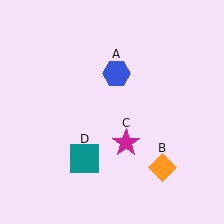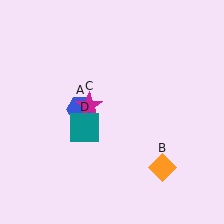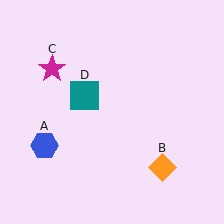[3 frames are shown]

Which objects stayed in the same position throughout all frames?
Orange diamond (object B) remained stationary.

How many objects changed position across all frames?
3 objects changed position: blue hexagon (object A), magenta star (object C), teal square (object D).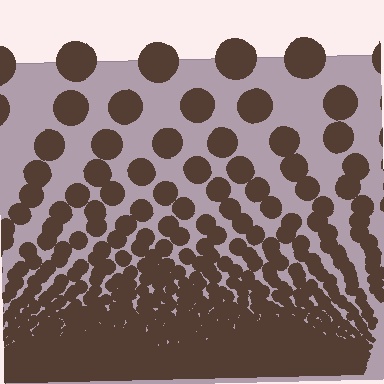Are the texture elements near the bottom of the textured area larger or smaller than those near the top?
Smaller. The gradient is inverted — elements near the bottom are smaller and denser.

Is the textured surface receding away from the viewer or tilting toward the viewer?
The surface appears to tilt toward the viewer. Texture elements get larger and sparser toward the top.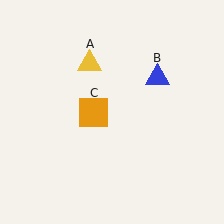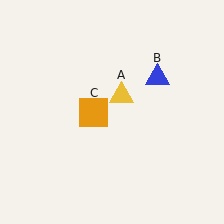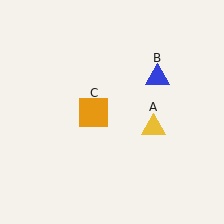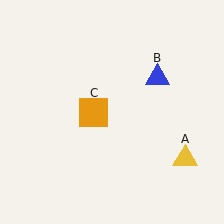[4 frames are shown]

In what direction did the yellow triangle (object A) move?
The yellow triangle (object A) moved down and to the right.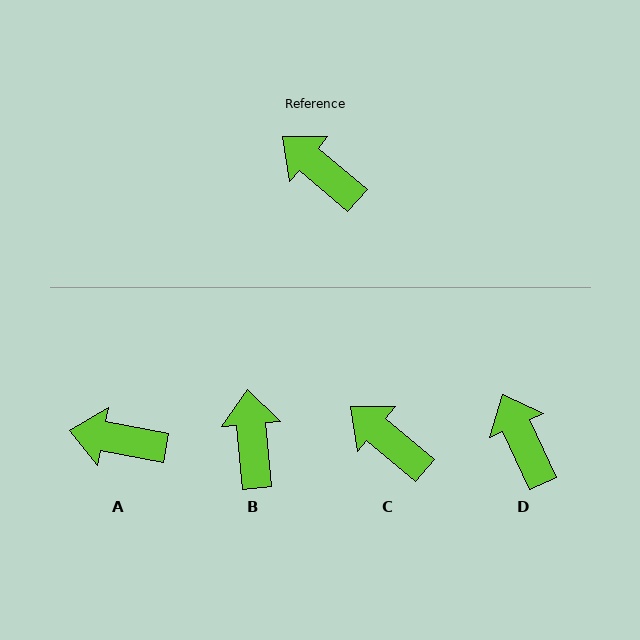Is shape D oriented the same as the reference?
No, it is off by about 25 degrees.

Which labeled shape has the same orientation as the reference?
C.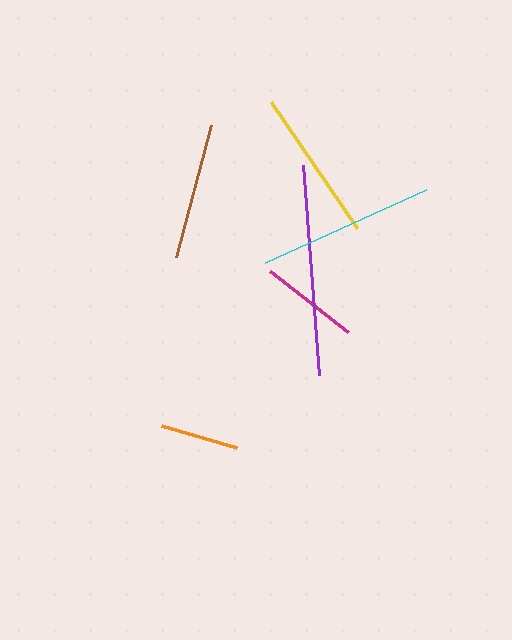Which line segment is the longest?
The purple line is the longest at approximately 211 pixels.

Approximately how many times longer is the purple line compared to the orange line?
The purple line is approximately 2.7 times the length of the orange line.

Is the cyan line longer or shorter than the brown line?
The cyan line is longer than the brown line.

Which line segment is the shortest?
The orange line is the shortest at approximately 78 pixels.